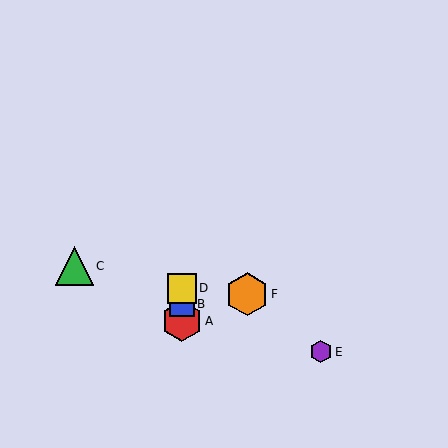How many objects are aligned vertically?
3 objects (A, B, D) are aligned vertically.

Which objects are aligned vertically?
Objects A, B, D are aligned vertically.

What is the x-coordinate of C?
Object C is at x≈74.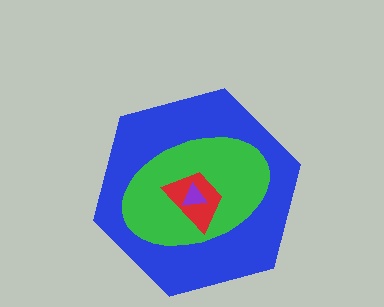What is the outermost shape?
The blue hexagon.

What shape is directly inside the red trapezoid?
The purple triangle.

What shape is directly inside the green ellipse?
The red trapezoid.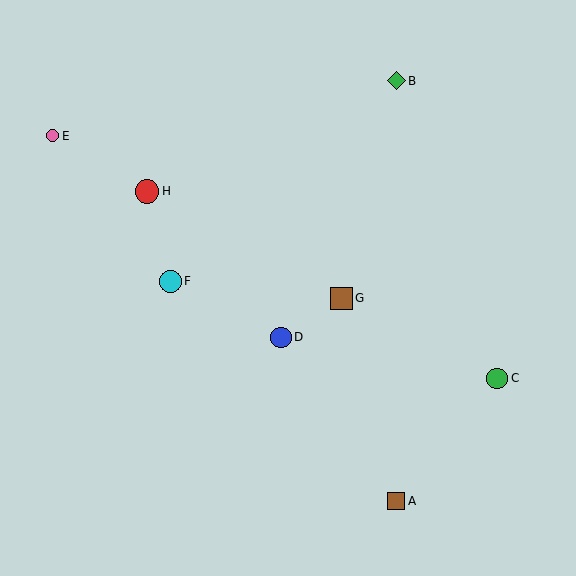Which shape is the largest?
The red circle (labeled H) is the largest.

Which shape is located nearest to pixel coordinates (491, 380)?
The green circle (labeled C) at (497, 379) is nearest to that location.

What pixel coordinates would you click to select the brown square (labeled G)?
Click at (341, 298) to select the brown square G.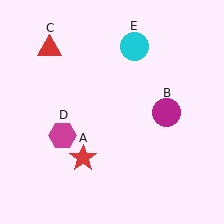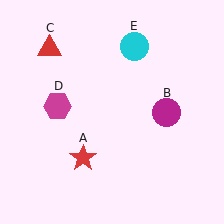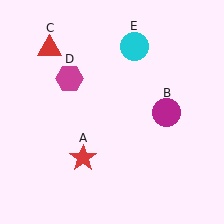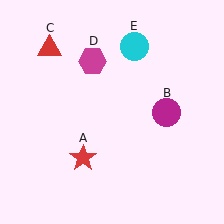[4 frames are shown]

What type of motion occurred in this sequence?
The magenta hexagon (object D) rotated clockwise around the center of the scene.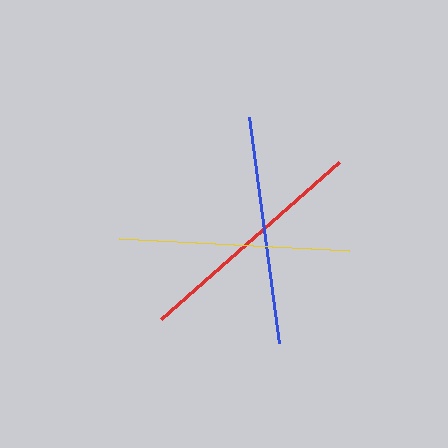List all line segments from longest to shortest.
From longest to shortest: red, yellow, blue.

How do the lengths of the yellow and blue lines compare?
The yellow and blue lines are approximately the same length.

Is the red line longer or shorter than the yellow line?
The red line is longer than the yellow line.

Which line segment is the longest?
The red line is the longest at approximately 237 pixels.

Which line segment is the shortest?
The blue line is the shortest at approximately 228 pixels.